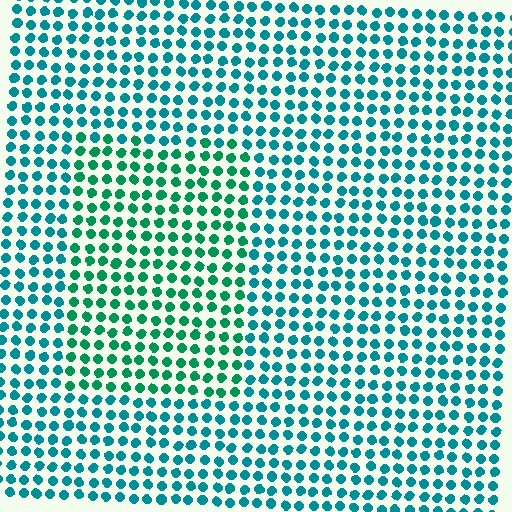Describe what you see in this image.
The image is filled with small teal elements in a uniform arrangement. A rectangle-shaped region is visible where the elements are tinted to a slightly different hue, forming a subtle color boundary.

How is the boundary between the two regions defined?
The boundary is defined purely by a slight shift in hue (about 28 degrees). Spacing, size, and orientation are identical on both sides.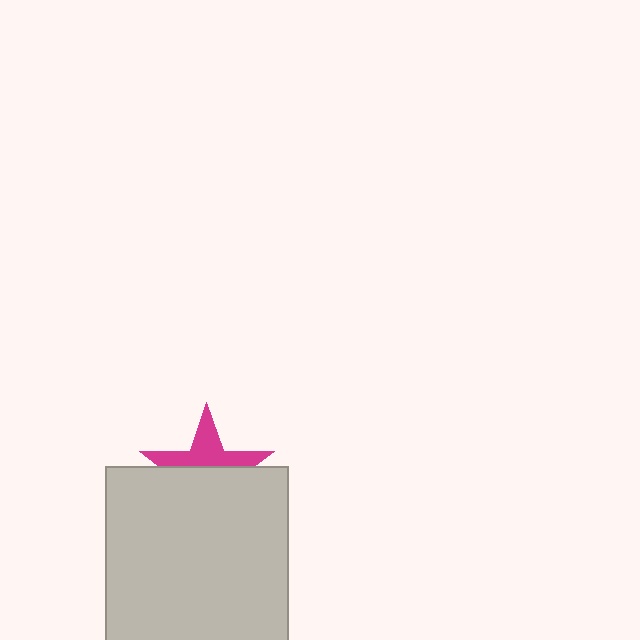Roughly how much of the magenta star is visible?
A small part of it is visible (roughly 42%).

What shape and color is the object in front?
The object in front is a light gray rectangle.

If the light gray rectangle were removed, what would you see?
You would see the complete magenta star.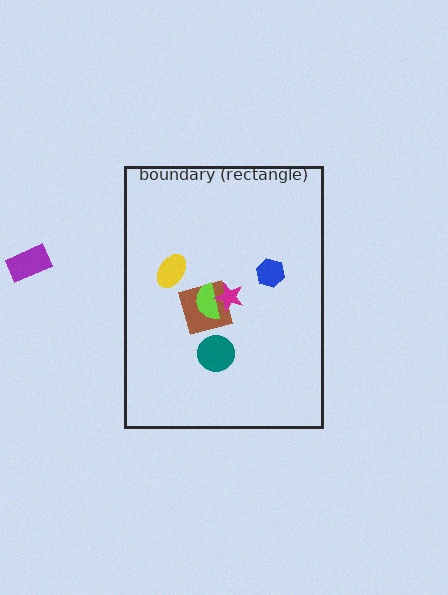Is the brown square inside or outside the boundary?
Inside.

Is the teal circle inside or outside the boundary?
Inside.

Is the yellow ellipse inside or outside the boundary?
Inside.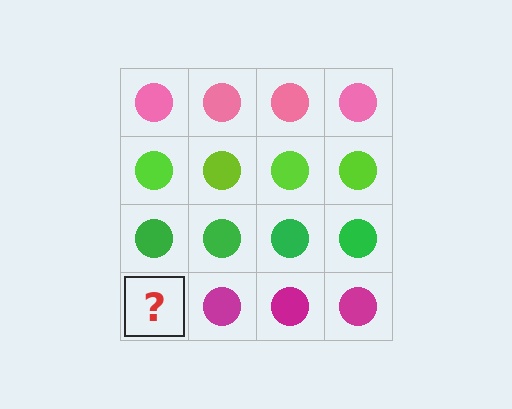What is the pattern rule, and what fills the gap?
The rule is that each row has a consistent color. The gap should be filled with a magenta circle.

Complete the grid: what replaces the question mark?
The question mark should be replaced with a magenta circle.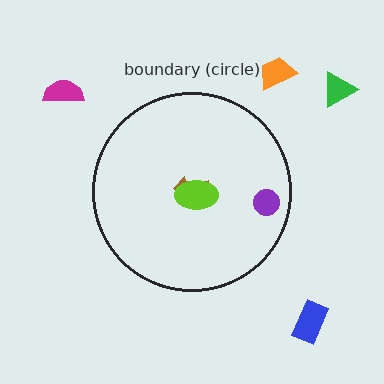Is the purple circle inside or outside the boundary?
Inside.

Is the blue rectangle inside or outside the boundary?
Outside.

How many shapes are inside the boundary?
3 inside, 4 outside.